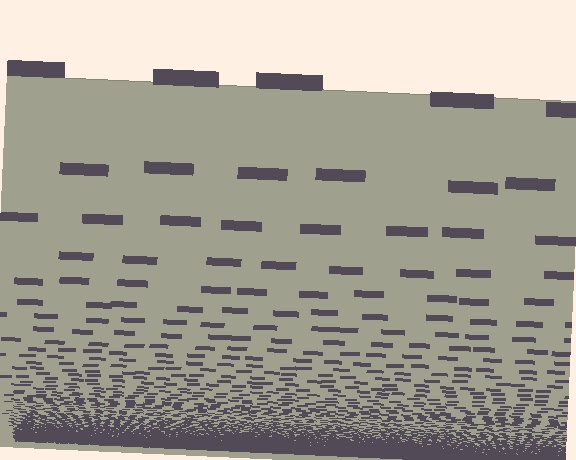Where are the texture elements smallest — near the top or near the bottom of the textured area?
Near the bottom.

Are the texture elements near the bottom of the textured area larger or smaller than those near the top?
Smaller. The gradient is inverted — elements near the bottom are smaller and denser.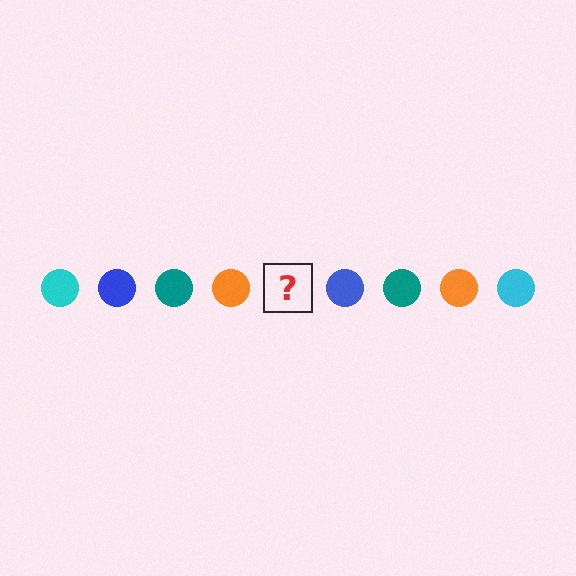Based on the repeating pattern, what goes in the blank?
The blank should be a cyan circle.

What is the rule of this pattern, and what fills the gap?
The rule is that the pattern cycles through cyan, blue, teal, orange circles. The gap should be filled with a cyan circle.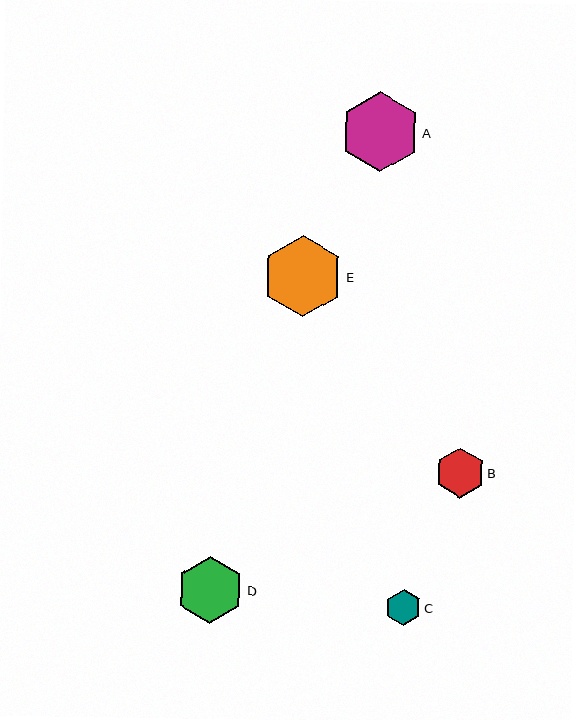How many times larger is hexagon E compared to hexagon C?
Hexagon E is approximately 2.3 times the size of hexagon C.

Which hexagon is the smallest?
Hexagon C is the smallest with a size of approximately 36 pixels.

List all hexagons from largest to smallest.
From largest to smallest: E, A, D, B, C.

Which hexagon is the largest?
Hexagon E is the largest with a size of approximately 81 pixels.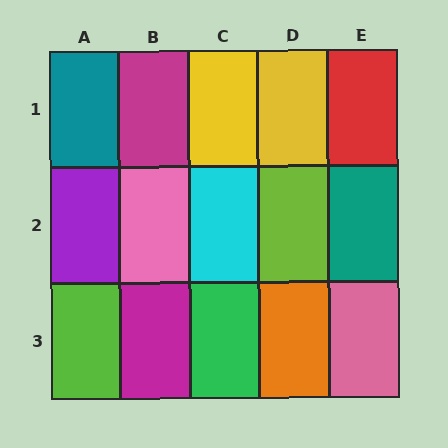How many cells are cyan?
1 cell is cyan.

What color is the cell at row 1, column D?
Yellow.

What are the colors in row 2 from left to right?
Purple, pink, cyan, lime, teal.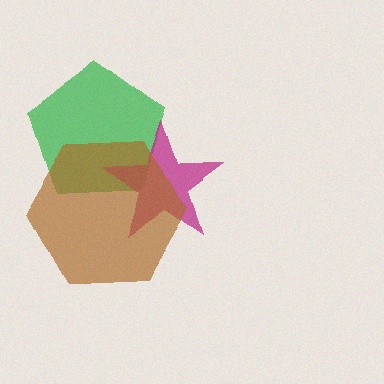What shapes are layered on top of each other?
The layered shapes are: a green pentagon, a magenta star, a brown hexagon.